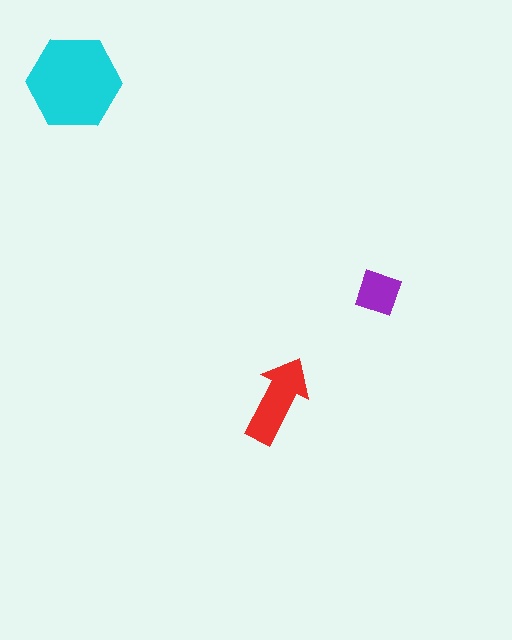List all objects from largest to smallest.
The cyan hexagon, the red arrow, the purple square.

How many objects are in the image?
There are 3 objects in the image.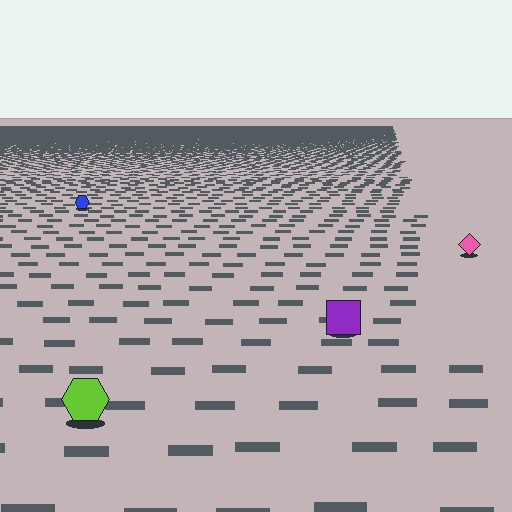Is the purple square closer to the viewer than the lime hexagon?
No. The lime hexagon is closer — you can tell from the texture gradient: the ground texture is coarser near it.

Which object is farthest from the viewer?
The blue hexagon is farthest from the viewer. It appears smaller and the ground texture around it is denser.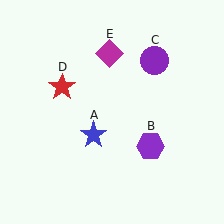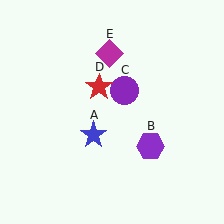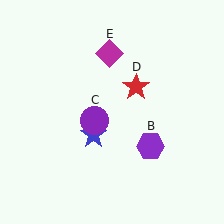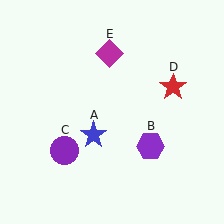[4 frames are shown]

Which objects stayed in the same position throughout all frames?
Blue star (object A) and purple hexagon (object B) and magenta diamond (object E) remained stationary.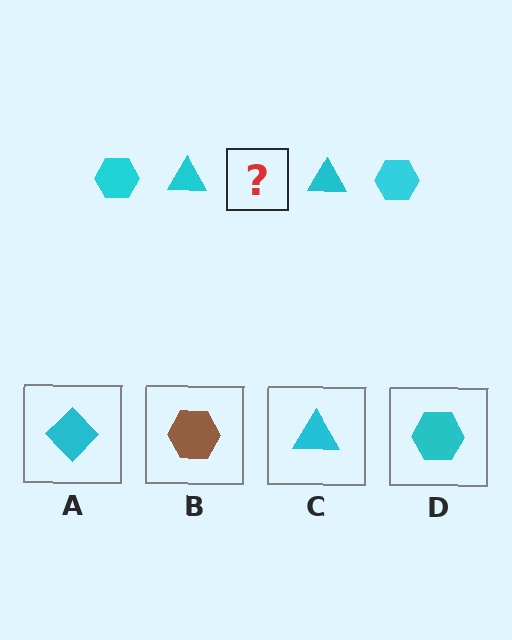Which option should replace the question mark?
Option D.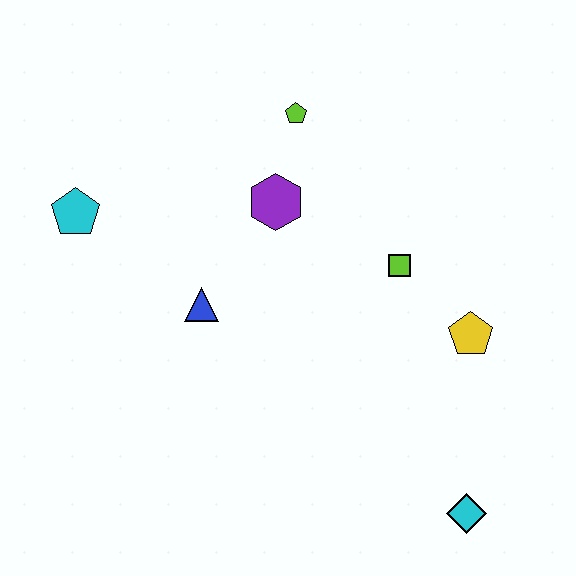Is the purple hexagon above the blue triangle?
Yes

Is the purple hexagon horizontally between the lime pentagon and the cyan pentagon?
Yes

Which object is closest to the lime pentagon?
The purple hexagon is closest to the lime pentagon.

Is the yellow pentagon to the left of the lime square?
No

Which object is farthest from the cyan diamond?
The cyan pentagon is farthest from the cyan diamond.